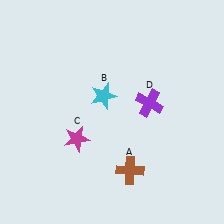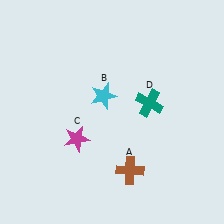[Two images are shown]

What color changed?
The cross (D) changed from purple in Image 1 to teal in Image 2.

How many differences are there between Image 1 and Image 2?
There is 1 difference between the two images.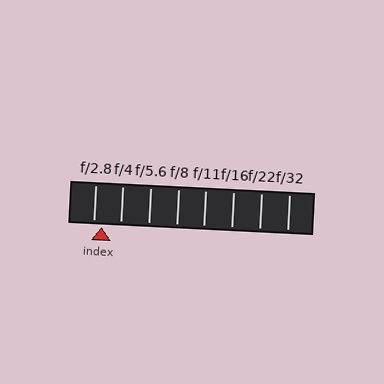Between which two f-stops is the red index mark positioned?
The index mark is between f/2.8 and f/4.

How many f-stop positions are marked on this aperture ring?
There are 8 f-stop positions marked.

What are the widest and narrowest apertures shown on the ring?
The widest aperture shown is f/2.8 and the narrowest is f/32.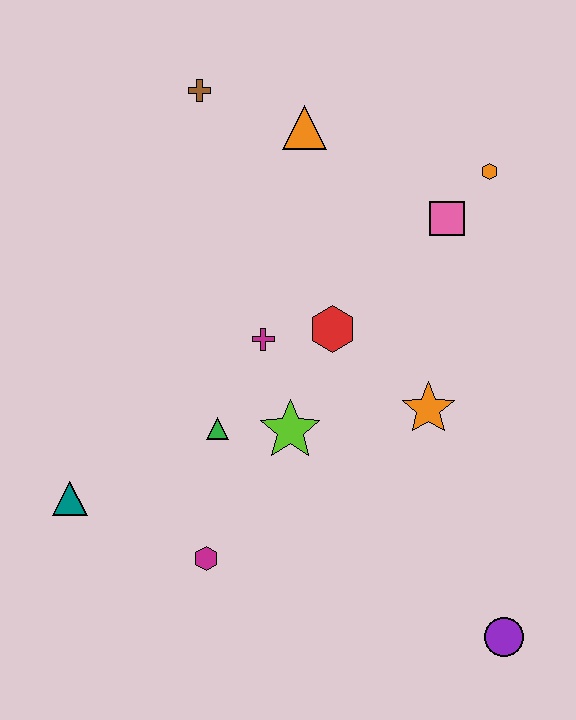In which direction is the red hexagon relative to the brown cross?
The red hexagon is below the brown cross.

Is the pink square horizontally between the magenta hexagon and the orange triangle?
No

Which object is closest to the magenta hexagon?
The green triangle is closest to the magenta hexagon.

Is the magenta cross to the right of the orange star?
No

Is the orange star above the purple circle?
Yes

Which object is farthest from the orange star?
The brown cross is farthest from the orange star.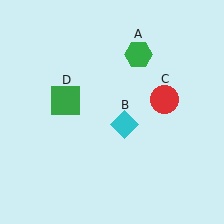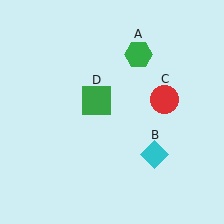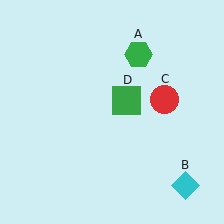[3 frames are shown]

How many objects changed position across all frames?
2 objects changed position: cyan diamond (object B), green square (object D).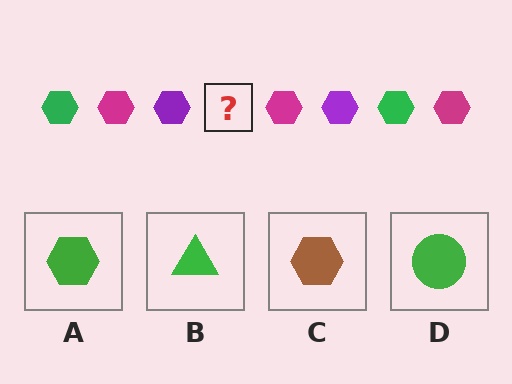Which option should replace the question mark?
Option A.